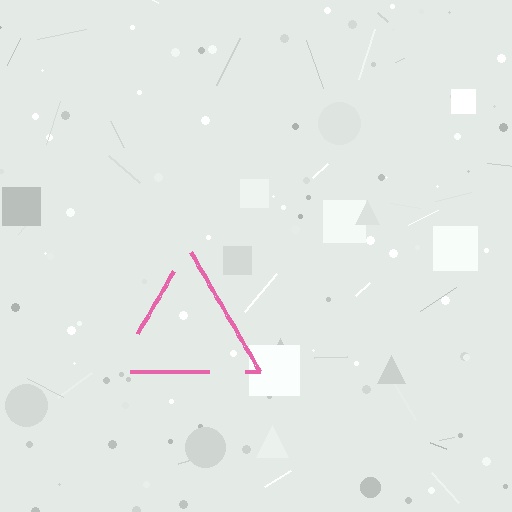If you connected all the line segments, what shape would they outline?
They would outline a triangle.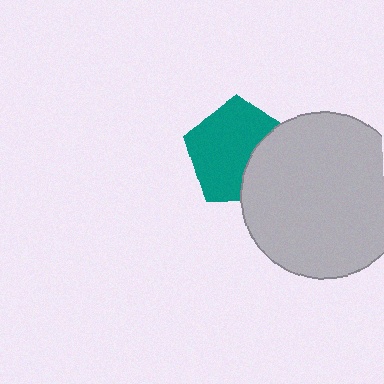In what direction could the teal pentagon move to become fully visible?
The teal pentagon could move left. That would shift it out from behind the light gray circle entirely.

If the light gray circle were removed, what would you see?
You would see the complete teal pentagon.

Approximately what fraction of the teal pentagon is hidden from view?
Roughly 32% of the teal pentagon is hidden behind the light gray circle.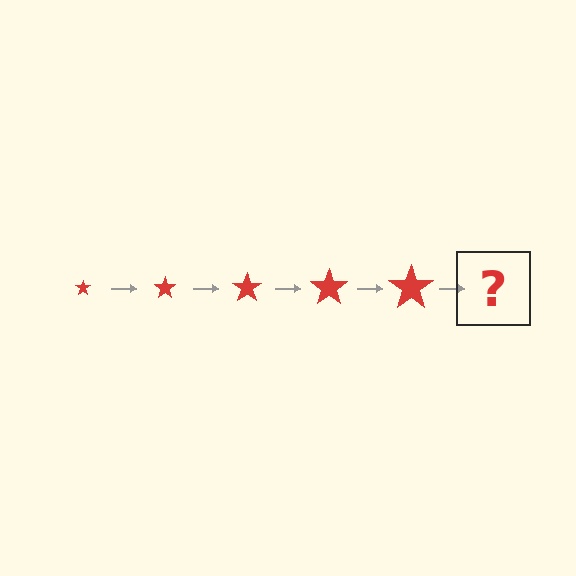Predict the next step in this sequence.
The next step is a red star, larger than the previous one.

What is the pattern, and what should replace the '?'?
The pattern is that the star gets progressively larger each step. The '?' should be a red star, larger than the previous one.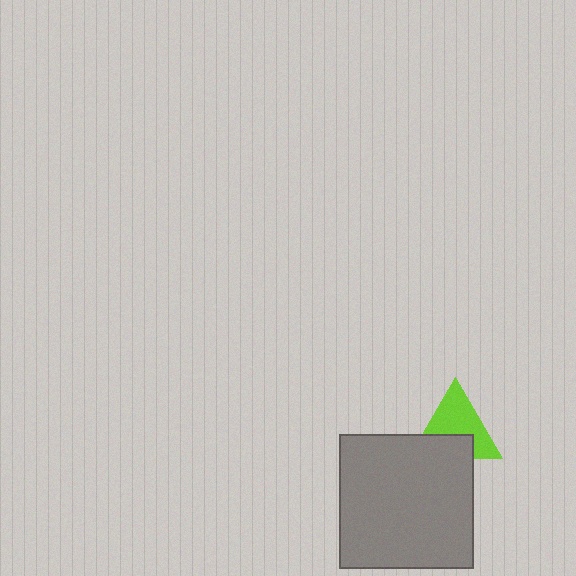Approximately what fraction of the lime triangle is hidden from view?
Roughly 38% of the lime triangle is hidden behind the gray square.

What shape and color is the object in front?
The object in front is a gray square.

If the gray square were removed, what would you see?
You would see the complete lime triangle.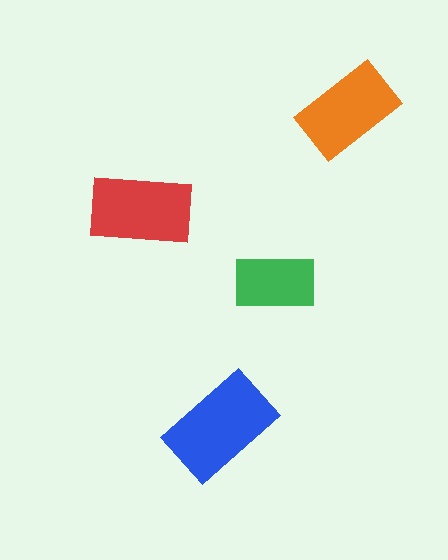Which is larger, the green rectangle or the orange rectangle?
The orange one.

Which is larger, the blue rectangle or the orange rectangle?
The blue one.